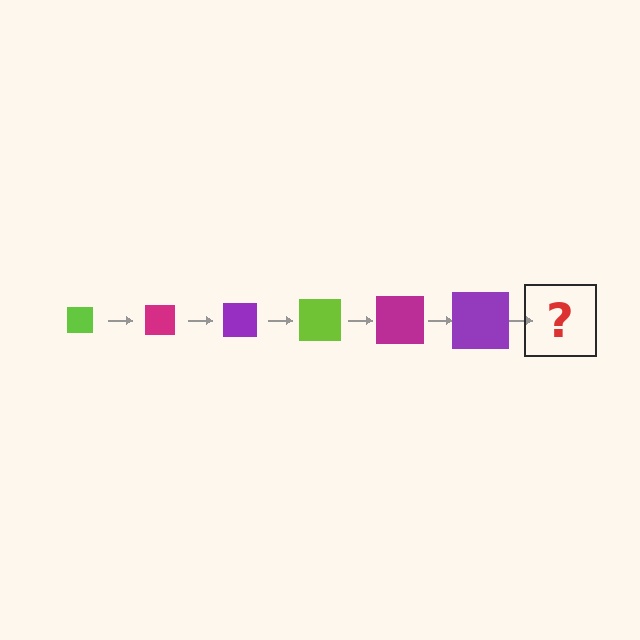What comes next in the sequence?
The next element should be a lime square, larger than the previous one.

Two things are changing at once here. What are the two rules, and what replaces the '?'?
The two rules are that the square grows larger each step and the color cycles through lime, magenta, and purple. The '?' should be a lime square, larger than the previous one.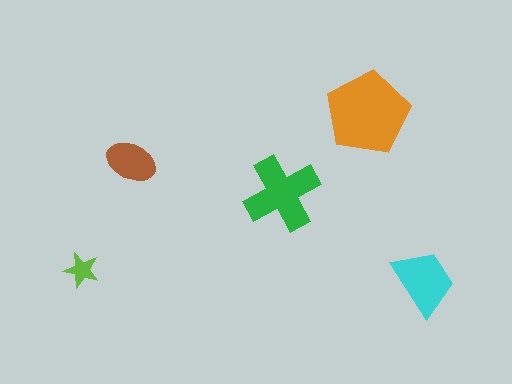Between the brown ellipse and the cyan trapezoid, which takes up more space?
The cyan trapezoid.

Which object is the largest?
The orange pentagon.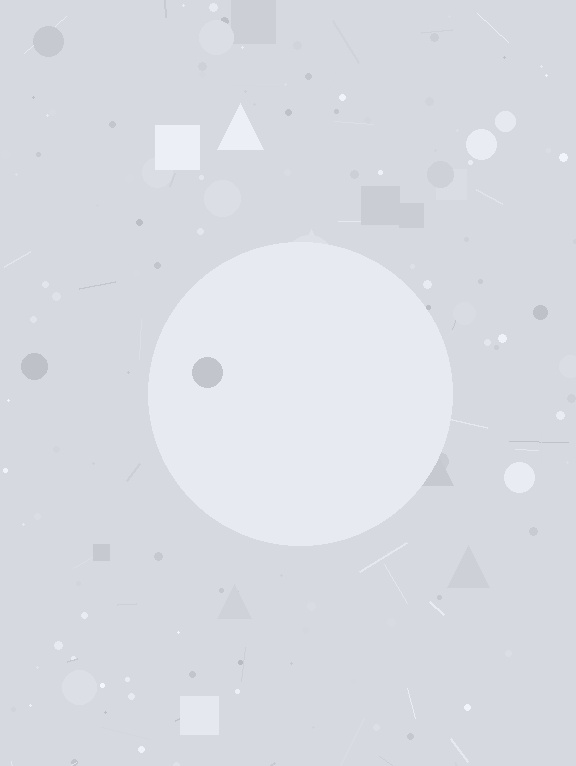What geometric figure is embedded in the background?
A circle is embedded in the background.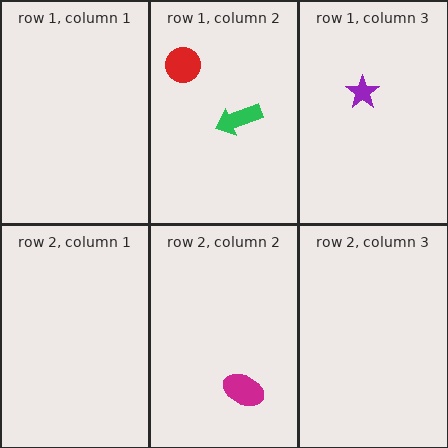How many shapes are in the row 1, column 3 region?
1.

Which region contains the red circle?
The row 1, column 2 region.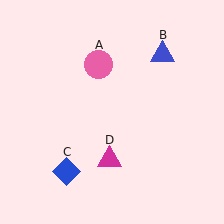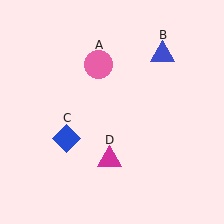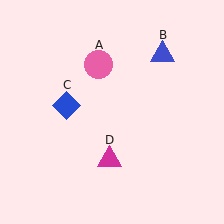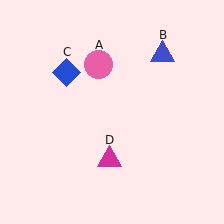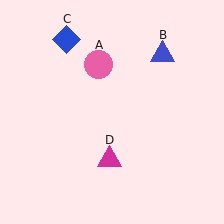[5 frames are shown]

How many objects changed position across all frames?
1 object changed position: blue diamond (object C).